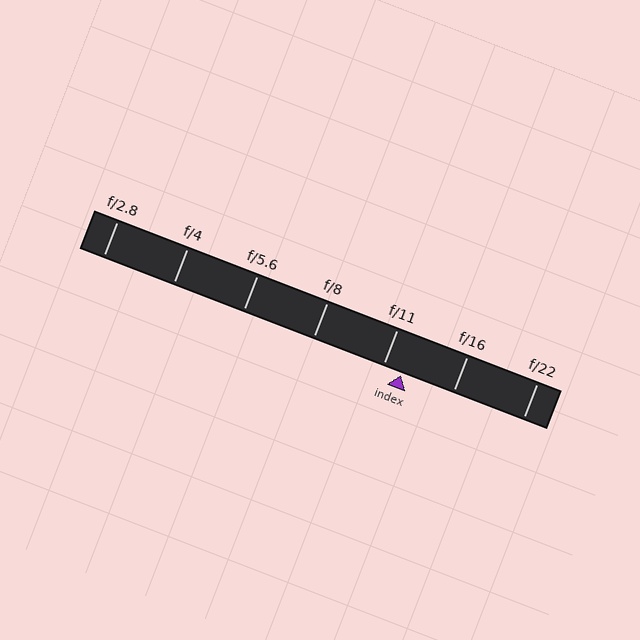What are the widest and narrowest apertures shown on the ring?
The widest aperture shown is f/2.8 and the narrowest is f/22.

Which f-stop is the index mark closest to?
The index mark is closest to f/11.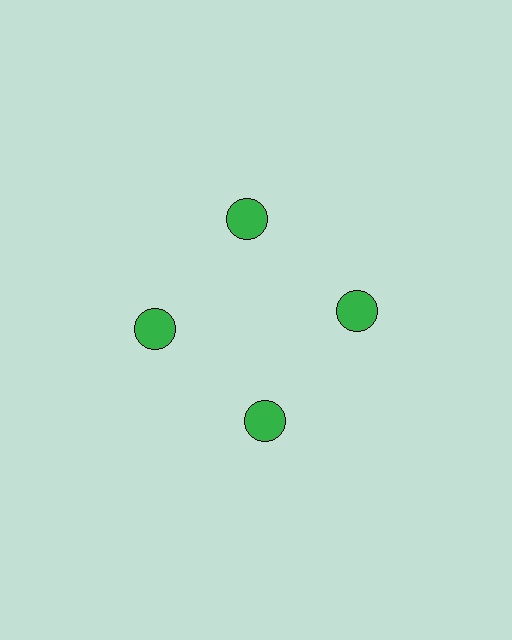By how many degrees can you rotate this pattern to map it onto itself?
The pattern maps onto itself every 90 degrees of rotation.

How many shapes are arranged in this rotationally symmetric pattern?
There are 4 shapes, arranged in 4 groups of 1.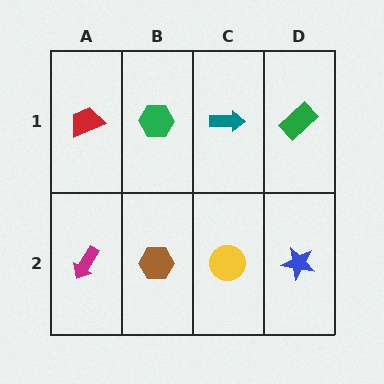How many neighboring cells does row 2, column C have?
3.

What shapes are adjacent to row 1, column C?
A yellow circle (row 2, column C), a green hexagon (row 1, column B), a green rectangle (row 1, column D).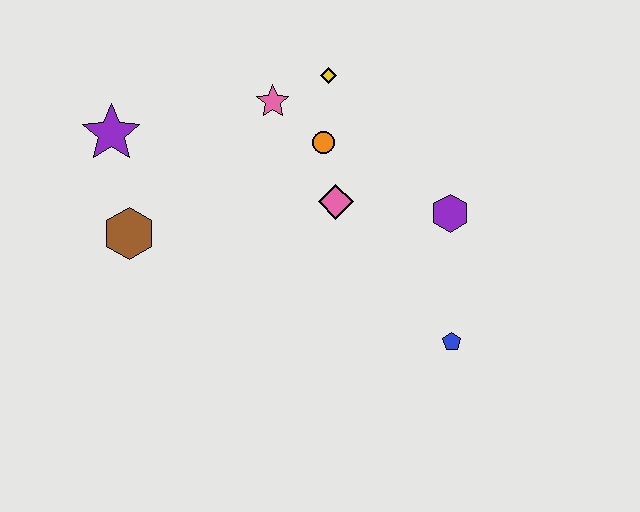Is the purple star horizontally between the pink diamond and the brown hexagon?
No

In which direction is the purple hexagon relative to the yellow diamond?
The purple hexagon is below the yellow diamond.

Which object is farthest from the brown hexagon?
The blue pentagon is farthest from the brown hexagon.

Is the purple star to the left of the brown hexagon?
Yes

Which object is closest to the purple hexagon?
The pink diamond is closest to the purple hexagon.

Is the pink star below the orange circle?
No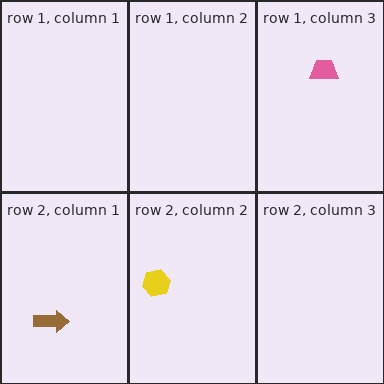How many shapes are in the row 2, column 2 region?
1.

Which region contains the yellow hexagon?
The row 2, column 2 region.